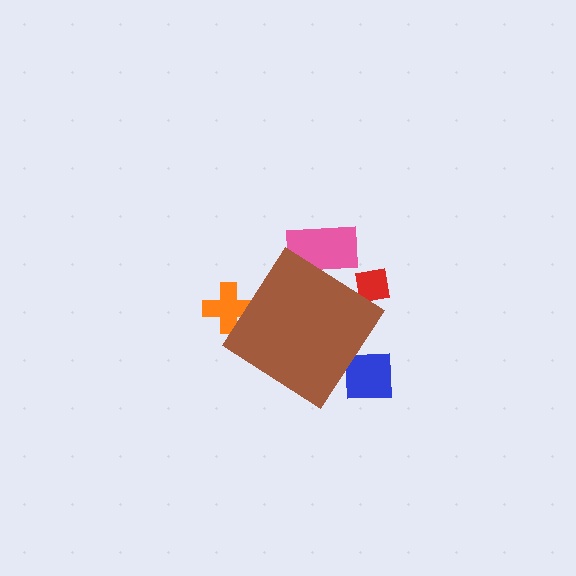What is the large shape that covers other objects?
A brown diamond.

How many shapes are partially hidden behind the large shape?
4 shapes are partially hidden.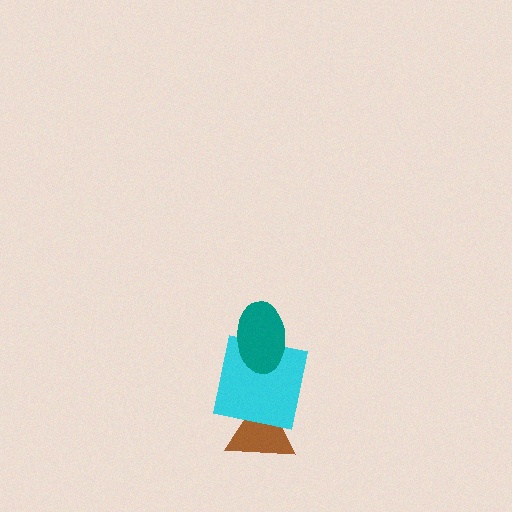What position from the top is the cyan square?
The cyan square is 2nd from the top.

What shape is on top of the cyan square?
The teal ellipse is on top of the cyan square.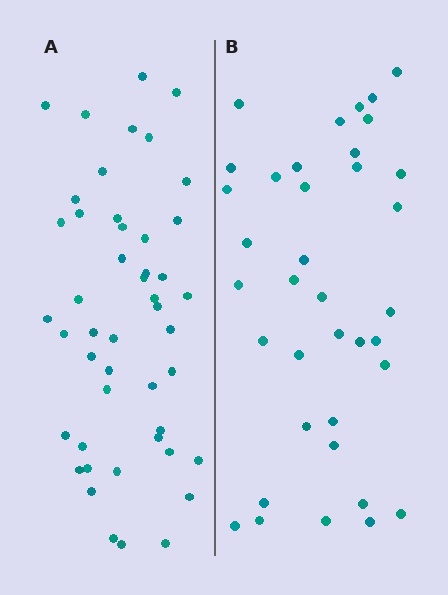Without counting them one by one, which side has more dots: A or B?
Region A (the left region) has more dots.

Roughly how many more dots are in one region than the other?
Region A has roughly 10 or so more dots than region B.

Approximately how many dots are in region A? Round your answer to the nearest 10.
About 50 dots. (The exact count is 47, which rounds to 50.)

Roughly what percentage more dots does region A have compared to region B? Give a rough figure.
About 25% more.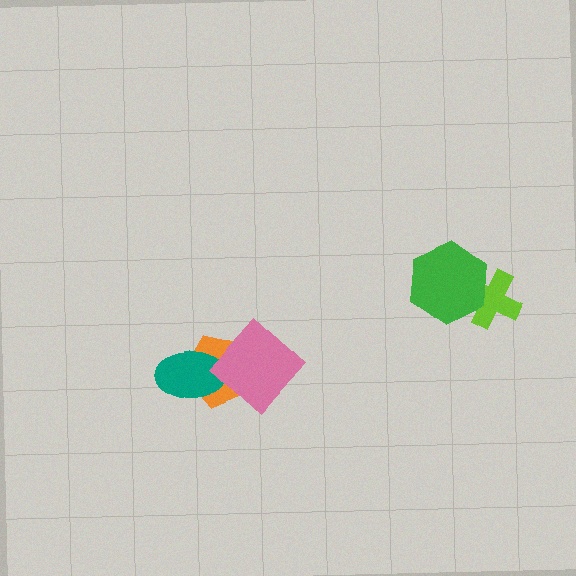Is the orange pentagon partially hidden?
Yes, it is partially covered by another shape.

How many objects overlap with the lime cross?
1 object overlaps with the lime cross.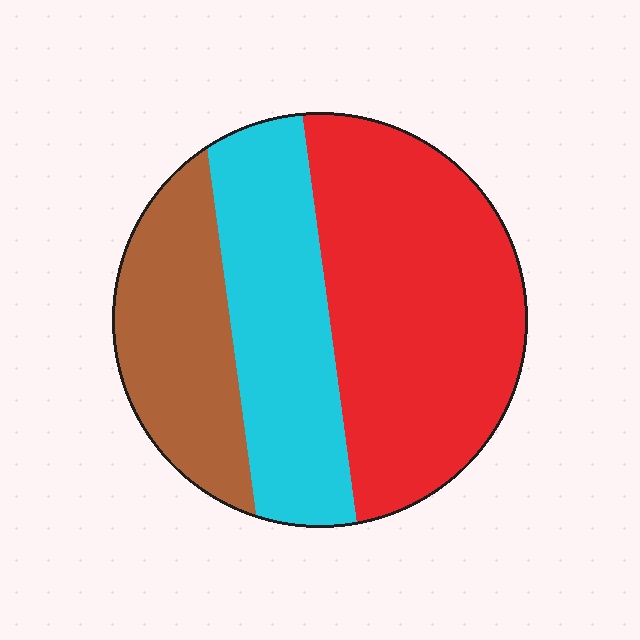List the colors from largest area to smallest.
From largest to smallest: red, cyan, brown.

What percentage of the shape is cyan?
Cyan covers 29% of the shape.